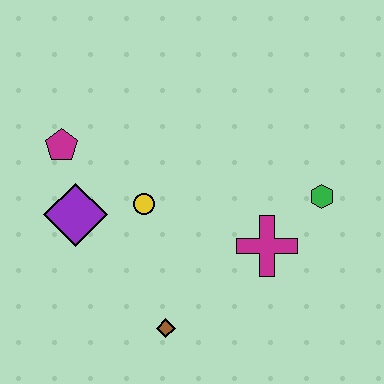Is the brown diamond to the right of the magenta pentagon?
Yes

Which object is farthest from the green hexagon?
The magenta pentagon is farthest from the green hexagon.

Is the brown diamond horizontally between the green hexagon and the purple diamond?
Yes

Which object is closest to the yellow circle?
The purple diamond is closest to the yellow circle.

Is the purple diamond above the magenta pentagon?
No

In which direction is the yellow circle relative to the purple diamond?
The yellow circle is to the right of the purple diamond.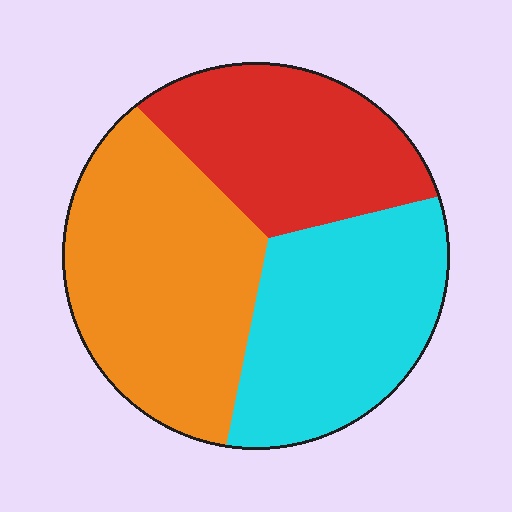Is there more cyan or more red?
Cyan.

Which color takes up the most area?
Orange, at roughly 40%.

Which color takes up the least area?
Red, at roughly 30%.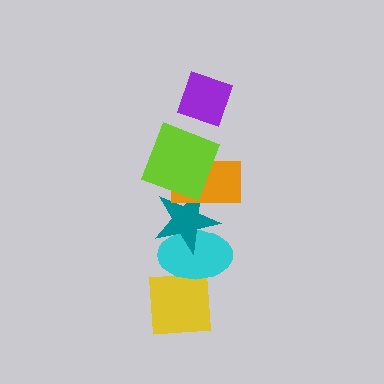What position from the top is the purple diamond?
The purple diamond is 1st from the top.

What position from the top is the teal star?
The teal star is 4th from the top.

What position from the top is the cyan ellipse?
The cyan ellipse is 5th from the top.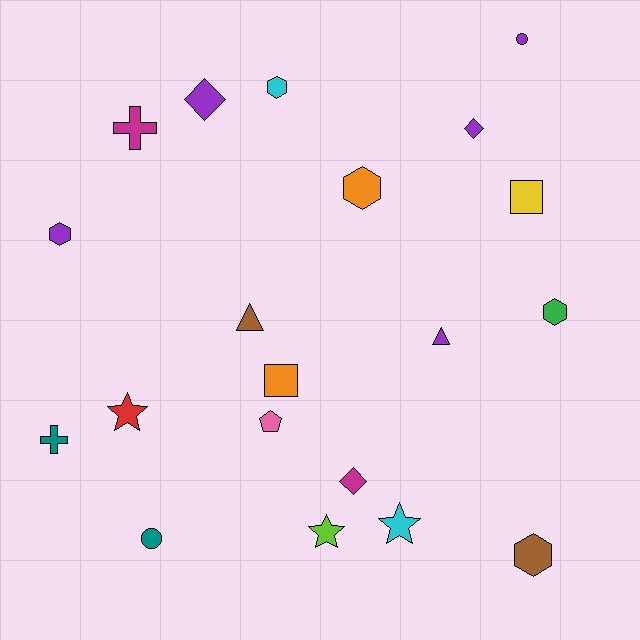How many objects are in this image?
There are 20 objects.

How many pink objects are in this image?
There is 1 pink object.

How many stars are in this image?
There are 3 stars.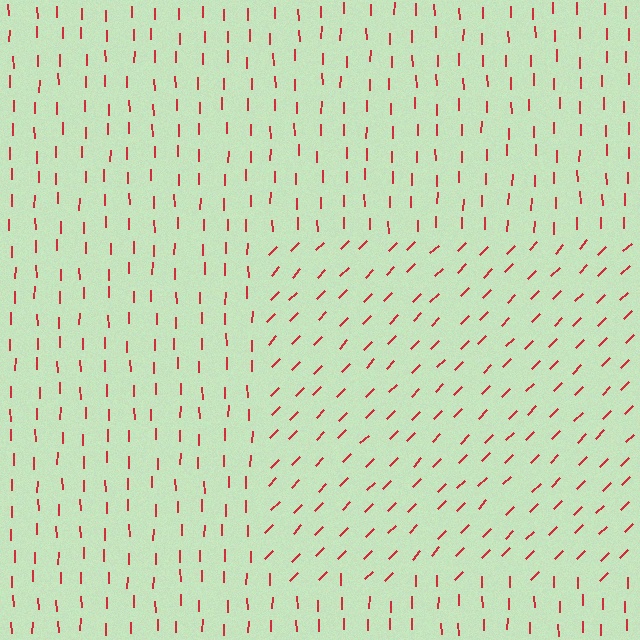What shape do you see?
I see a rectangle.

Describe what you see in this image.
The image is filled with small red line segments. A rectangle region in the image has lines oriented differently from the surrounding lines, creating a visible texture boundary.